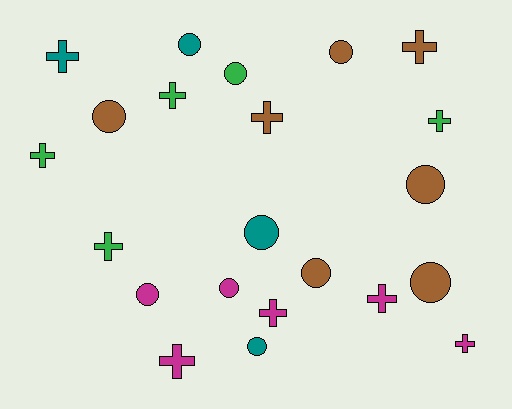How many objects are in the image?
There are 22 objects.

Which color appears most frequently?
Brown, with 7 objects.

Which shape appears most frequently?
Circle, with 11 objects.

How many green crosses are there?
There are 4 green crosses.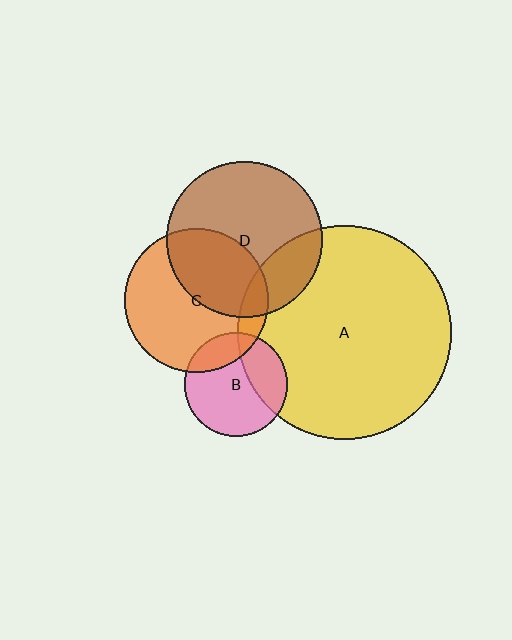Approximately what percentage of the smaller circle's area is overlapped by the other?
Approximately 10%.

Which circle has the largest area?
Circle A (yellow).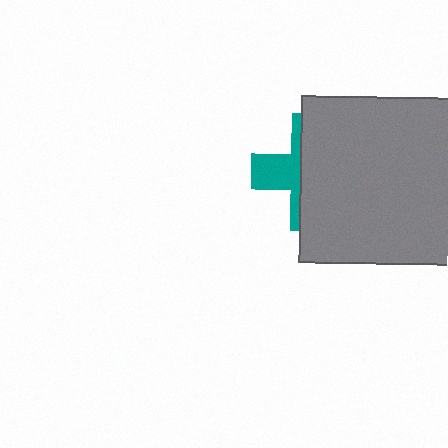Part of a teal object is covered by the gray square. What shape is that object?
It is a cross.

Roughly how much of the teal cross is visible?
A small part of it is visible (roughly 36%).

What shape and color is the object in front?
The object in front is a gray square.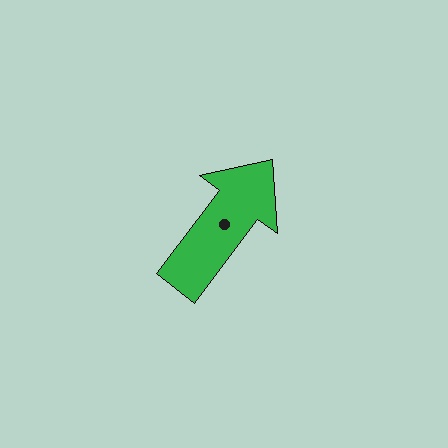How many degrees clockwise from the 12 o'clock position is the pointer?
Approximately 37 degrees.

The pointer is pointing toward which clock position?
Roughly 1 o'clock.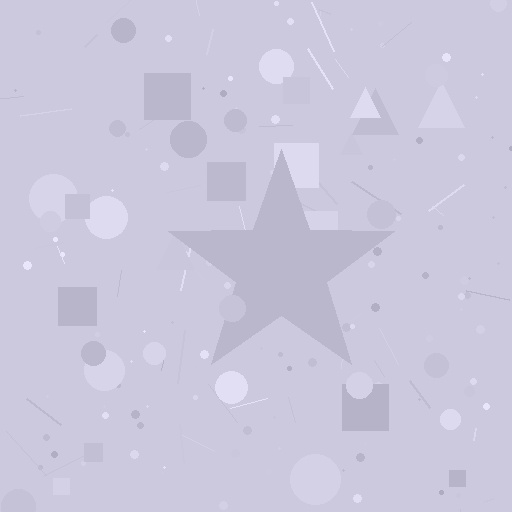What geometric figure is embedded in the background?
A star is embedded in the background.